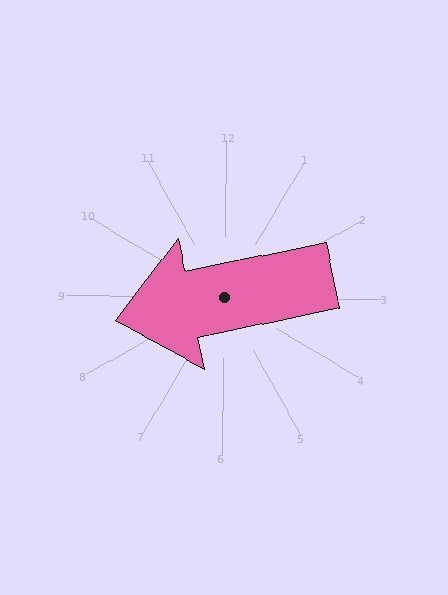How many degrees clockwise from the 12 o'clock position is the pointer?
Approximately 258 degrees.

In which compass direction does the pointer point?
West.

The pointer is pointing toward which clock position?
Roughly 9 o'clock.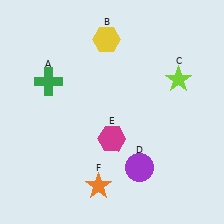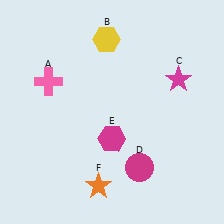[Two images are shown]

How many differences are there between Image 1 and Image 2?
There are 3 differences between the two images.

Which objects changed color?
A changed from green to pink. C changed from lime to magenta. D changed from purple to magenta.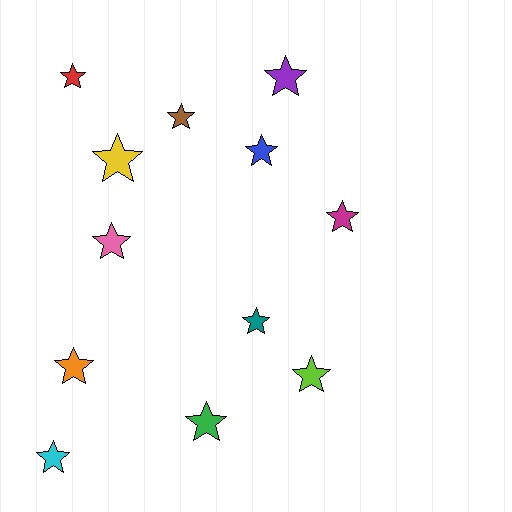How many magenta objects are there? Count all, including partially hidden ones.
There is 1 magenta object.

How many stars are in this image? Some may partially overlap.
There are 12 stars.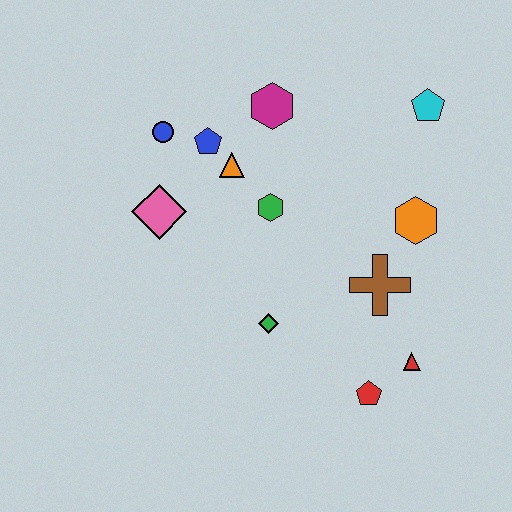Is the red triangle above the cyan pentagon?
No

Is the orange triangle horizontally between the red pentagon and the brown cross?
No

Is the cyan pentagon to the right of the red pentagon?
Yes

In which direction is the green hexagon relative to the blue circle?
The green hexagon is to the right of the blue circle.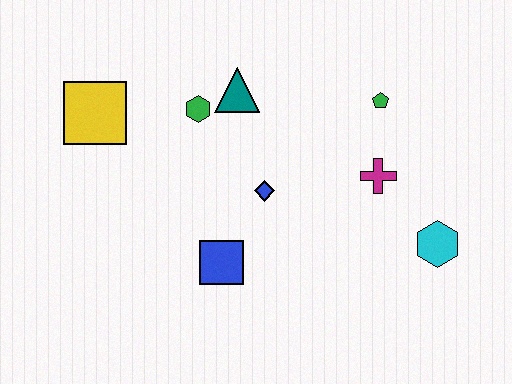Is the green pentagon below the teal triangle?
Yes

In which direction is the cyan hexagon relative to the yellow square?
The cyan hexagon is to the right of the yellow square.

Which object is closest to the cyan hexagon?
The magenta cross is closest to the cyan hexagon.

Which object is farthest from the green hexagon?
The cyan hexagon is farthest from the green hexagon.